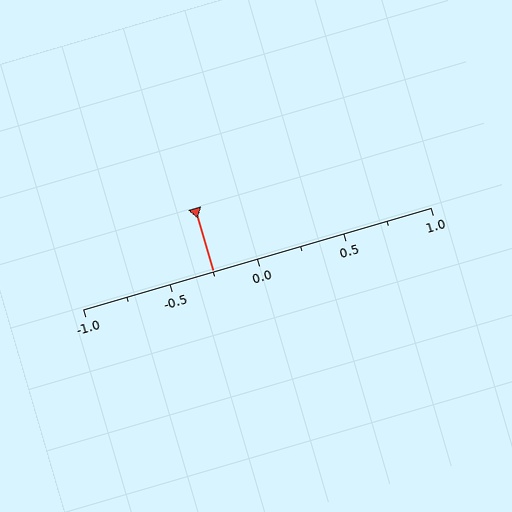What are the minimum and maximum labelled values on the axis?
The axis runs from -1.0 to 1.0.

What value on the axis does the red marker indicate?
The marker indicates approximately -0.25.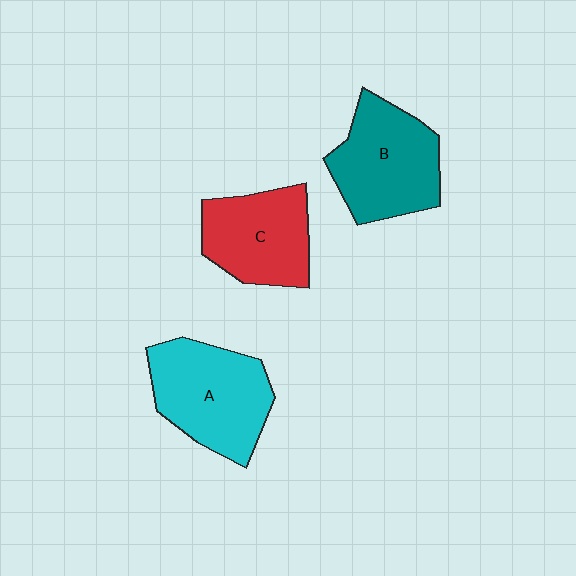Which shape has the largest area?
Shape A (cyan).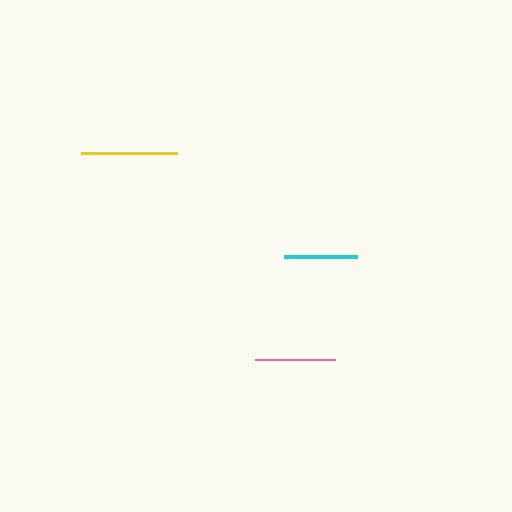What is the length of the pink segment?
The pink segment is approximately 80 pixels long.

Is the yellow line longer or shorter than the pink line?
The yellow line is longer than the pink line.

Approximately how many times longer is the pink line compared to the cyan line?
The pink line is approximately 1.1 times the length of the cyan line.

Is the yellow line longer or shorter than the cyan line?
The yellow line is longer than the cyan line.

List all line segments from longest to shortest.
From longest to shortest: yellow, pink, cyan.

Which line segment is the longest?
The yellow line is the longest at approximately 96 pixels.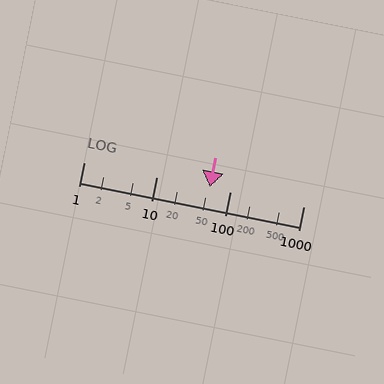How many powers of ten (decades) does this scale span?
The scale spans 3 decades, from 1 to 1000.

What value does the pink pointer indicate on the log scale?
The pointer indicates approximately 53.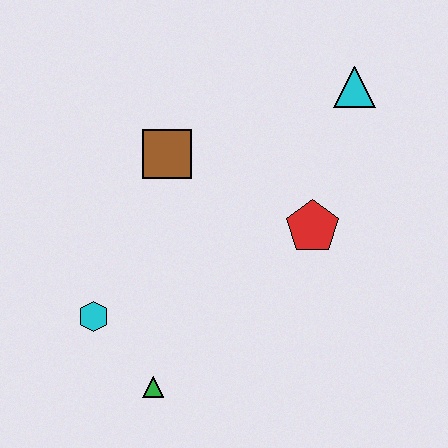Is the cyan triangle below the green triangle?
No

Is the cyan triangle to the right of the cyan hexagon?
Yes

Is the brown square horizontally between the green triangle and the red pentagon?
Yes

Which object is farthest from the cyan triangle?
The green triangle is farthest from the cyan triangle.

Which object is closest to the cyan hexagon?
The green triangle is closest to the cyan hexagon.